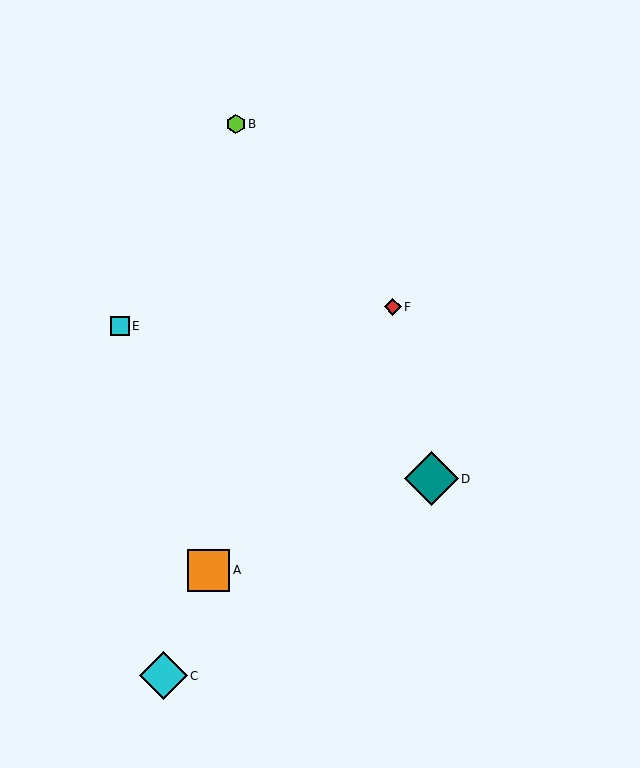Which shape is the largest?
The teal diamond (labeled D) is the largest.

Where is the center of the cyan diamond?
The center of the cyan diamond is at (163, 676).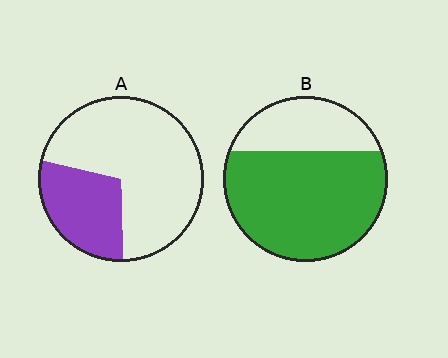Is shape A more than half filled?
No.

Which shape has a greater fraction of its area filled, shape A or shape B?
Shape B.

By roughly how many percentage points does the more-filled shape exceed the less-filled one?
By roughly 40 percentage points (B over A).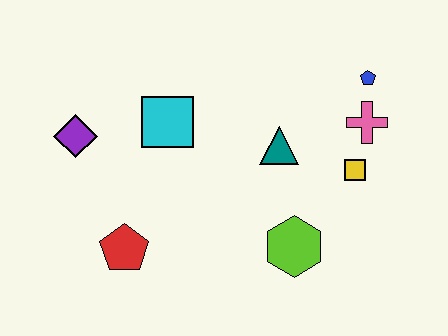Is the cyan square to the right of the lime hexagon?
No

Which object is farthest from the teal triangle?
The purple diamond is farthest from the teal triangle.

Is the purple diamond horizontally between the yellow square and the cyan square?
No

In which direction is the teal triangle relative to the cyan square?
The teal triangle is to the right of the cyan square.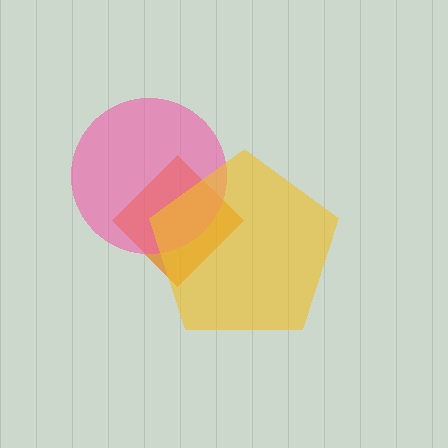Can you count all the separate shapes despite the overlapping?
Yes, there are 3 separate shapes.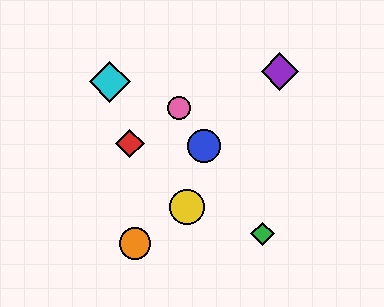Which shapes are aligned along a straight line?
The blue circle, the green diamond, the pink circle are aligned along a straight line.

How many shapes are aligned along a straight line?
3 shapes (the blue circle, the green diamond, the pink circle) are aligned along a straight line.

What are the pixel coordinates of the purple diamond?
The purple diamond is at (280, 71).